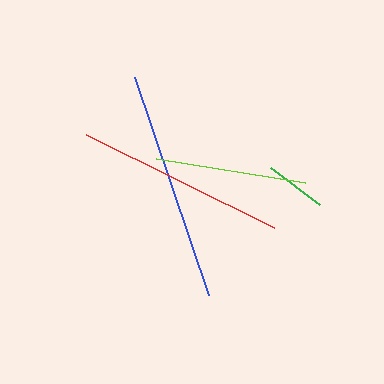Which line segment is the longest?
The blue line is the longest at approximately 230 pixels.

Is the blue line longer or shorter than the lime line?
The blue line is longer than the lime line.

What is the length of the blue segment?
The blue segment is approximately 230 pixels long.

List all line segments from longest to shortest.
From longest to shortest: blue, red, lime, green.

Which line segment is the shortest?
The green line is the shortest at approximately 61 pixels.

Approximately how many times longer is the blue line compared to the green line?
The blue line is approximately 3.8 times the length of the green line.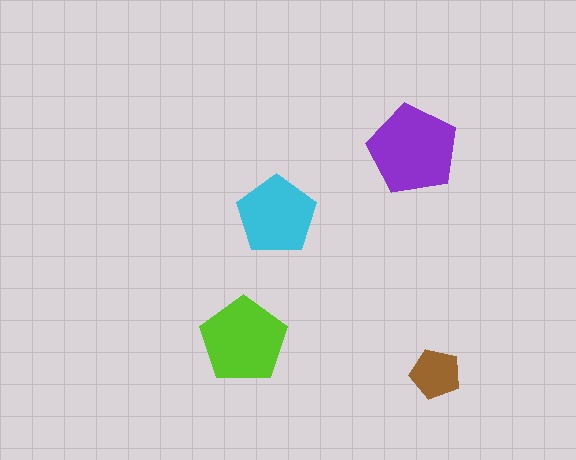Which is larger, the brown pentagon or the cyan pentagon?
The cyan one.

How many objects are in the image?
There are 4 objects in the image.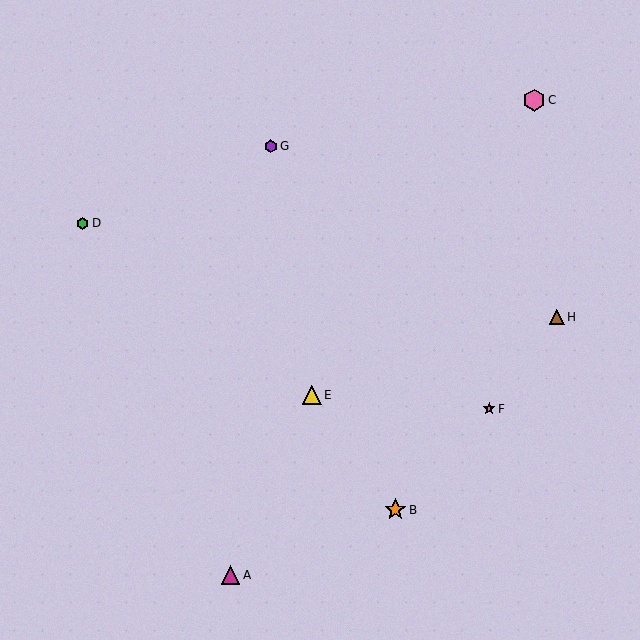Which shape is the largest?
The pink hexagon (labeled C) is the largest.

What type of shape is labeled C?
Shape C is a pink hexagon.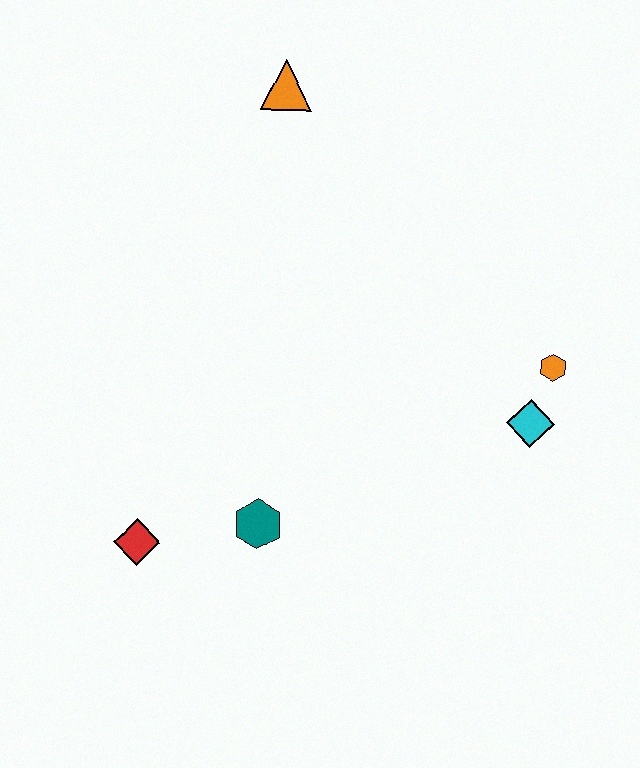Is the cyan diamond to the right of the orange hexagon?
No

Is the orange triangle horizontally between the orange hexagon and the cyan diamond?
No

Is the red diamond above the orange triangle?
No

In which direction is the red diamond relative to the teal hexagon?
The red diamond is to the left of the teal hexagon.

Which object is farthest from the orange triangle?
The red diamond is farthest from the orange triangle.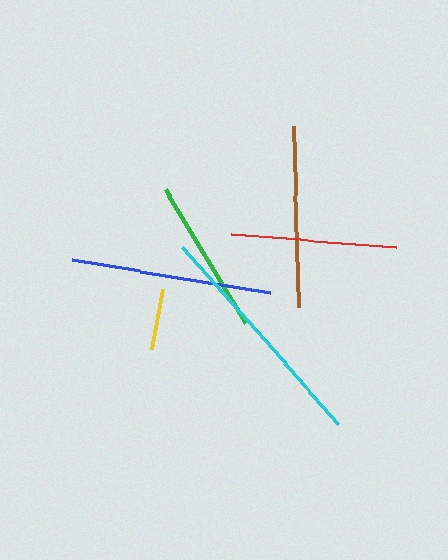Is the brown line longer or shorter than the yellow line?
The brown line is longer than the yellow line.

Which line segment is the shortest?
The yellow line is the shortest at approximately 61 pixels.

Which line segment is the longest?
The cyan line is the longest at approximately 236 pixels.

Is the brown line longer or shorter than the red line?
The brown line is longer than the red line.